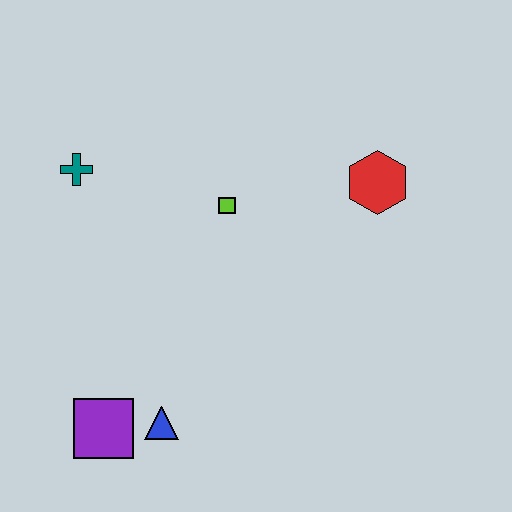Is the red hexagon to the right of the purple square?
Yes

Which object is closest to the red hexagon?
The lime square is closest to the red hexagon.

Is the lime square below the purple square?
No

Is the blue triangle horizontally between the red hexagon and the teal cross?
Yes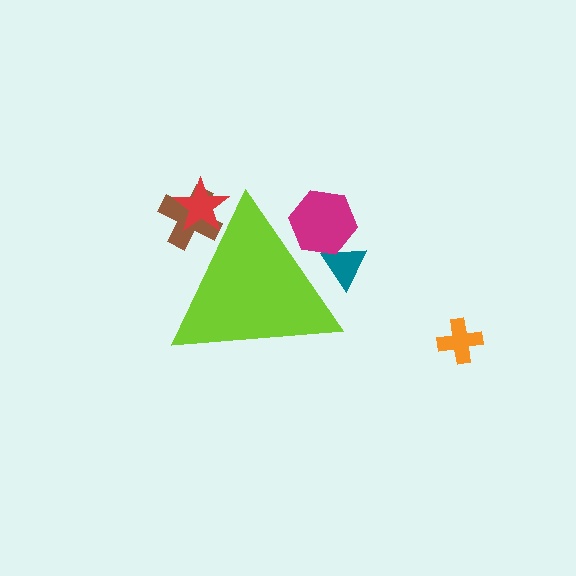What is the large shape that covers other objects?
A lime triangle.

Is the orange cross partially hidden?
No, the orange cross is fully visible.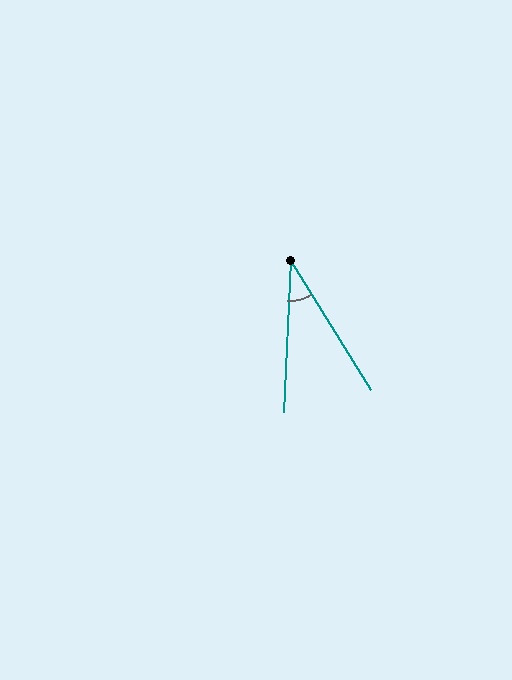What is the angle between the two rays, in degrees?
Approximately 35 degrees.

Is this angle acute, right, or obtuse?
It is acute.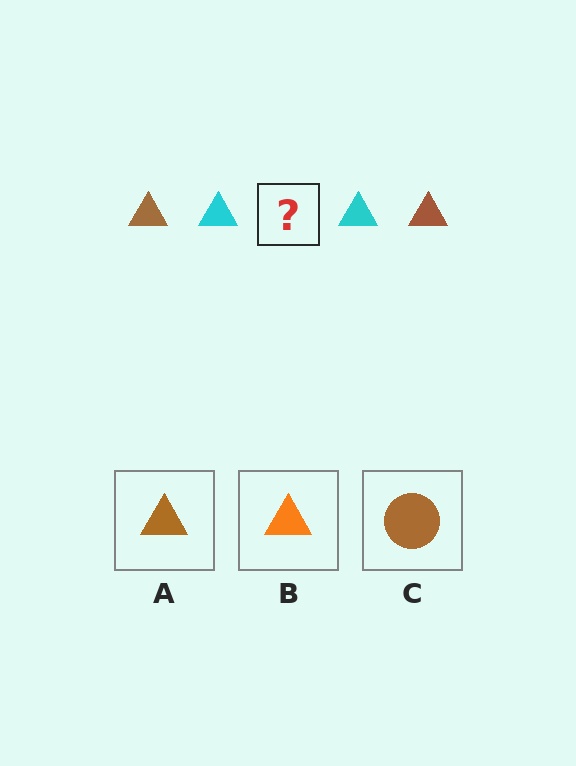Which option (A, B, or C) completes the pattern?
A.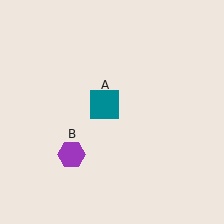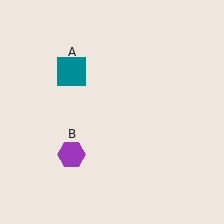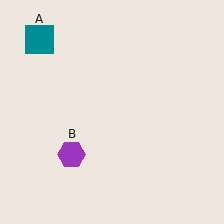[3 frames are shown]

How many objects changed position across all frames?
1 object changed position: teal square (object A).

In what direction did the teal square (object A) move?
The teal square (object A) moved up and to the left.